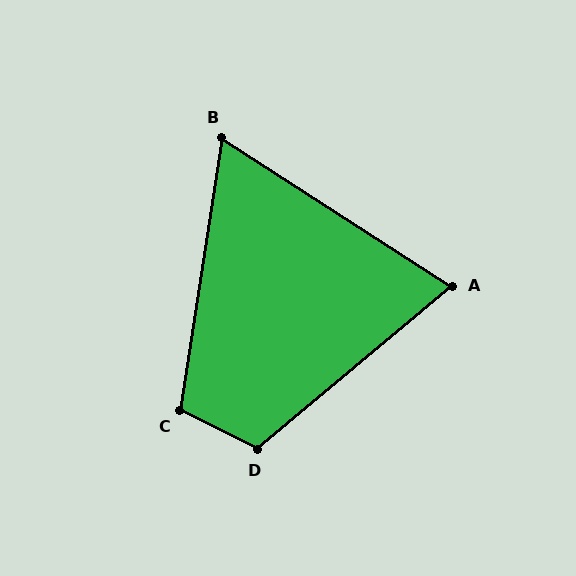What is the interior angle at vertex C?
Approximately 107 degrees (obtuse).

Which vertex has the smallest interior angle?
B, at approximately 66 degrees.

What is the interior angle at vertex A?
Approximately 73 degrees (acute).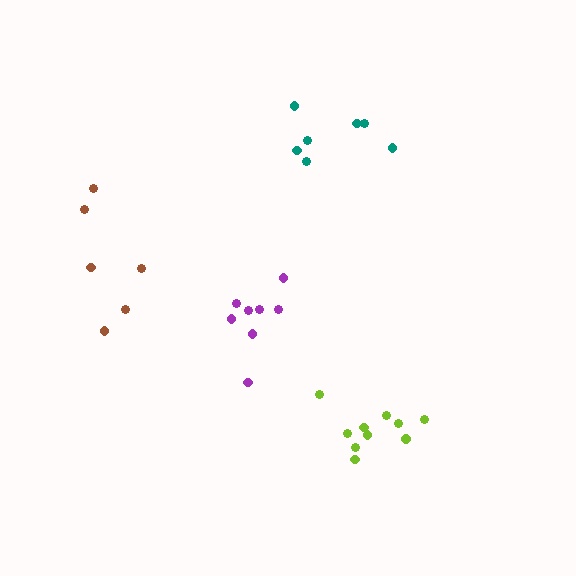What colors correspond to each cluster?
The clusters are colored: brown, lime, teal, purple.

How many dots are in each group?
Group 1: 6 dots, Group 2: 10 dots, Group 3: 7 dots, Group 4: 8 dots (31 total).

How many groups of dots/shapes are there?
There are 4 groups.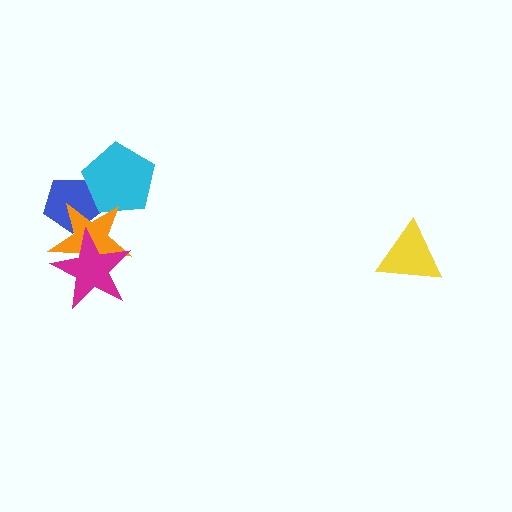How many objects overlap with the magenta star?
1 object overlaps with the magenta star.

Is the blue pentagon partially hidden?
Yes, it is partially covered by another shape.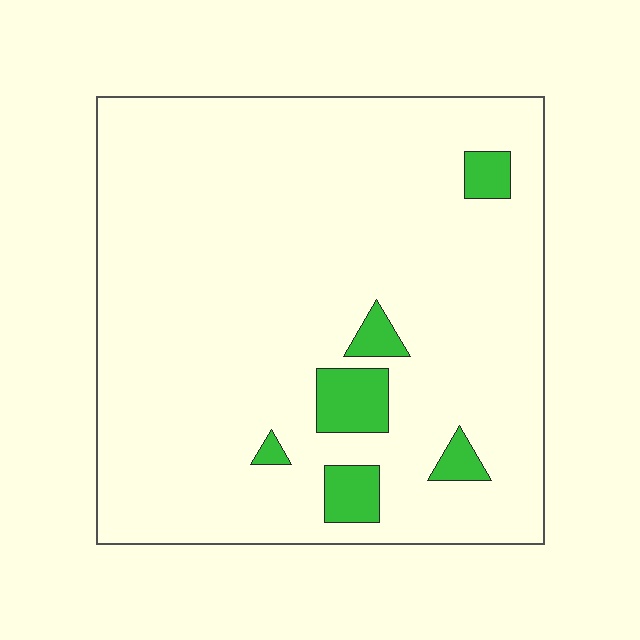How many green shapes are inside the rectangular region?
6.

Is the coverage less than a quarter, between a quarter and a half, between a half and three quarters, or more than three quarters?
Less than a quarter.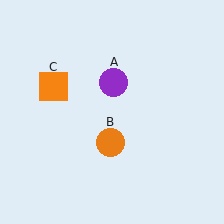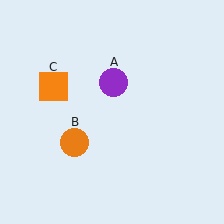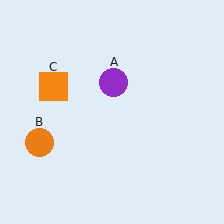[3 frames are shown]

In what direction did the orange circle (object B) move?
The orange circle (object B) moved left.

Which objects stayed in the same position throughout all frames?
Purple circle (object A) and orange square (object C) remained stationary.